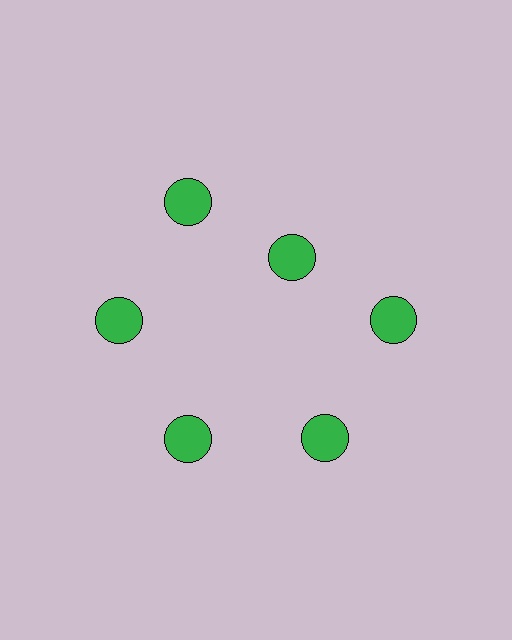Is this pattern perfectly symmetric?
No. The 6 green circles are arranged in a ring, but one element near the 1 o'clock position is pulled inward toward the center, breaking the 6-fold rotational symmetry.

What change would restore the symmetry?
The symmetry would be restored by moving it outward, back onto the ring so that all 6 circles sit at equal angles and equal distance from the center.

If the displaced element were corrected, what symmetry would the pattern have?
It would have 6-fold rotational symmetry — the pattern would map onto itself every 60 degrees.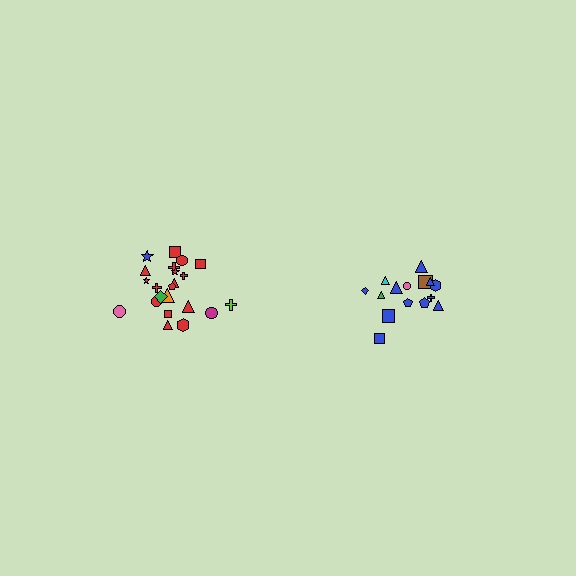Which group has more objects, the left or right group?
The left group.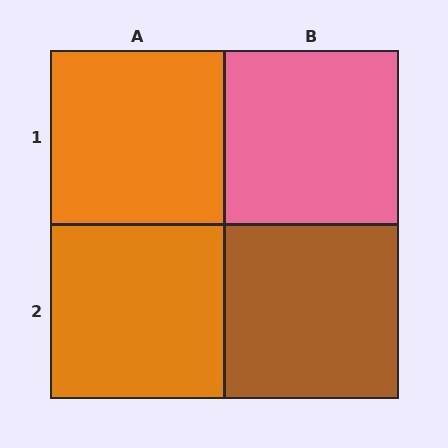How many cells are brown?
1 cell is brown.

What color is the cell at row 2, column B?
Brown.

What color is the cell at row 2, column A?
Orange.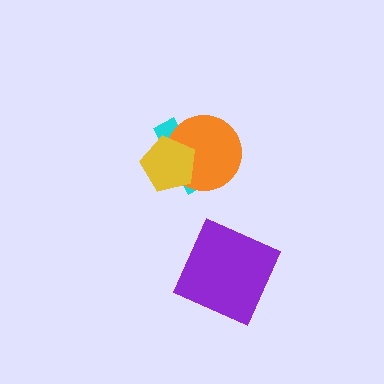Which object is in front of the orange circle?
The yellow pentagon is in front of the orange circle.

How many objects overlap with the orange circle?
2 objects overlap with the orange circle.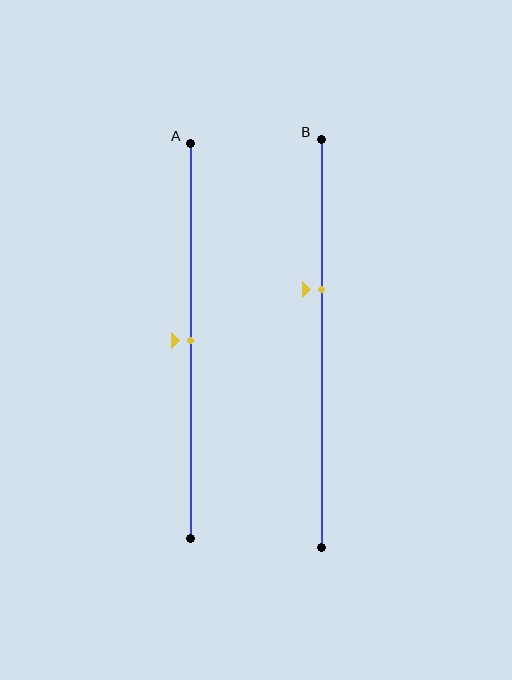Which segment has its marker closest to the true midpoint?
Segment A has its marker closest to the true midpoint.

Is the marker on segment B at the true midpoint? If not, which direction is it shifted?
No, the marker on segment B is shifted upward by about 13% of the segment length.